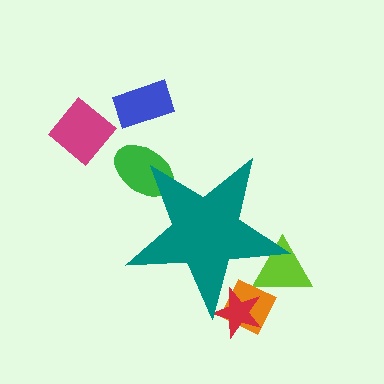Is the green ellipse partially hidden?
Yes, the green ellipse is partially hidden behind the teal star.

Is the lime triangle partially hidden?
Yes, the lime triangle is partially hidden behind the teal star.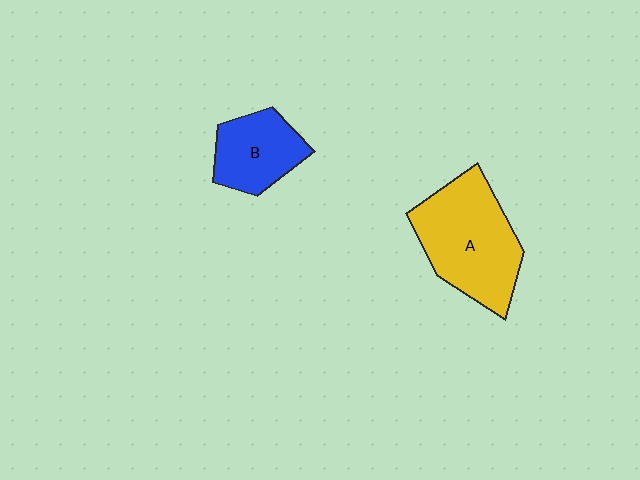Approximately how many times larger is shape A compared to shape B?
Approximately 1.7 times.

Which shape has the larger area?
Shape A (yellow).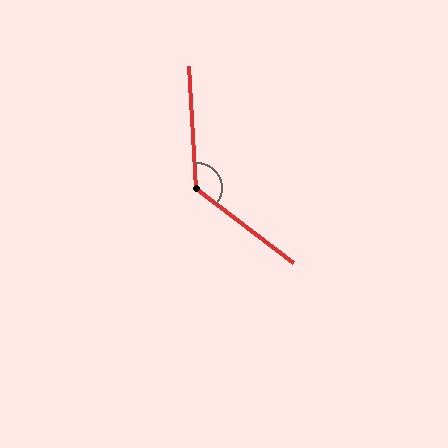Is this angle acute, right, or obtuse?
It is obtuse.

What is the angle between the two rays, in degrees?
Approximately 131 degrees.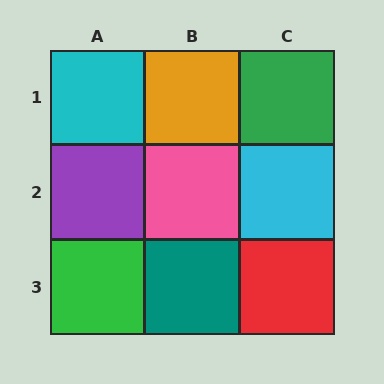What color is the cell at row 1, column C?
Green.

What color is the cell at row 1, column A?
Cyan.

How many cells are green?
2 cells are green.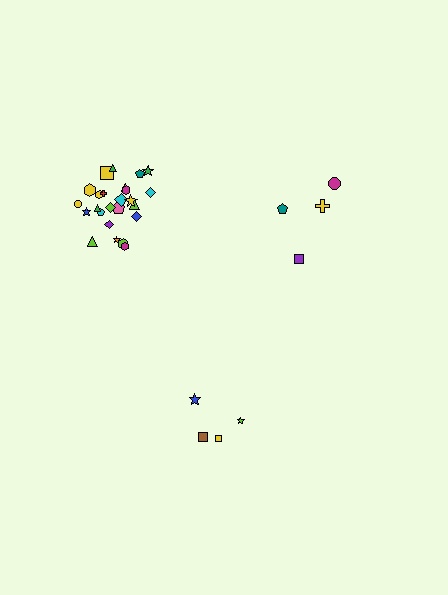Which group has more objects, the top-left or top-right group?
The top-left group.